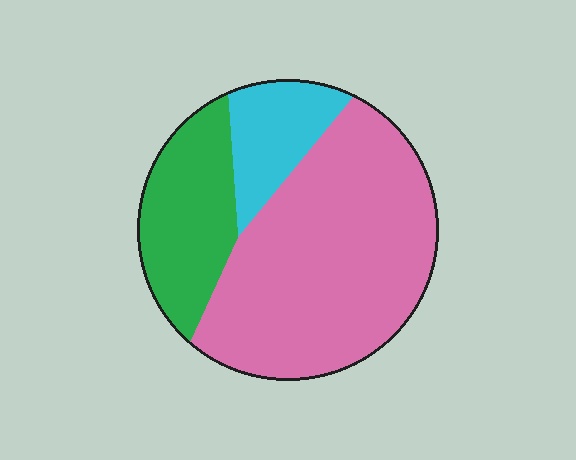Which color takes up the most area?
Pink, at roughly 60%.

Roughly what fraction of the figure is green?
Green covers roughly 25% of the figure.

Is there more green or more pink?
Pink.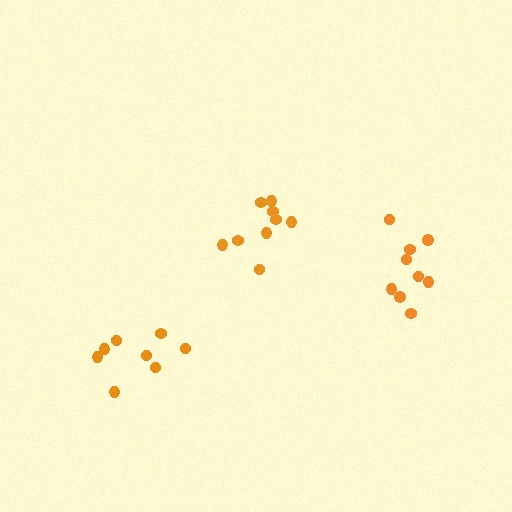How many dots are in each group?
Group 1: 9 dots, Group 2: 8 dots, Group 3: 9 dots (26 total).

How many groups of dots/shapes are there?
There are 3 groups.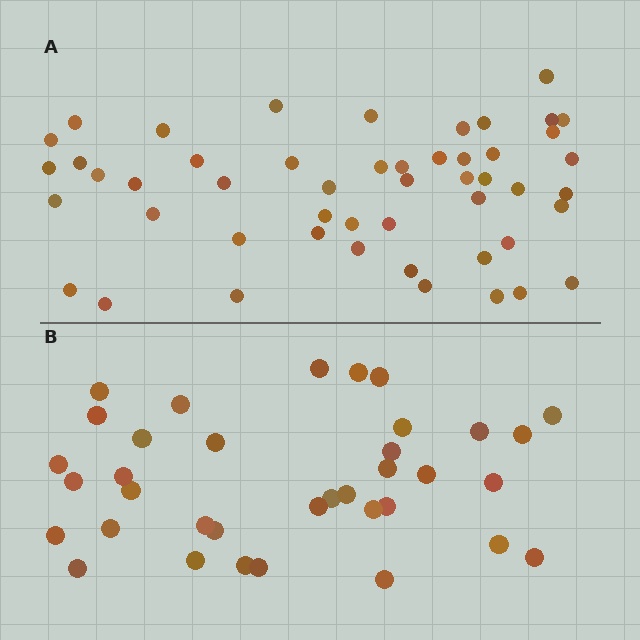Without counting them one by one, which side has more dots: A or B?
Region A (the top region) has more dots.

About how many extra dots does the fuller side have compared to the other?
Region A has approximately 15 more dots than region B.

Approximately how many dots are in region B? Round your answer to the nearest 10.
About 40 dots. (The exact count is 36, which rounds to 40.)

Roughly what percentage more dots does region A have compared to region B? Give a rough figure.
About 40% more.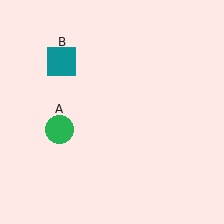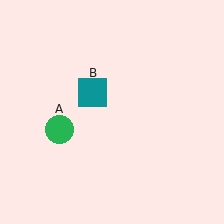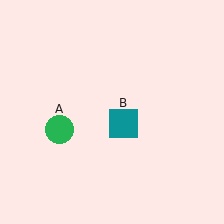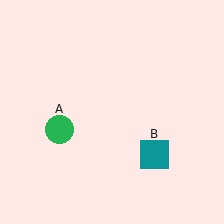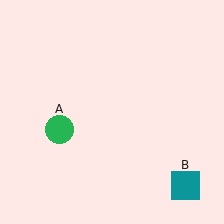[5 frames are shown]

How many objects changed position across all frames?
1 object changed position: teal square (object B).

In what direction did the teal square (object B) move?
The teal square (object B) moved down and to the right.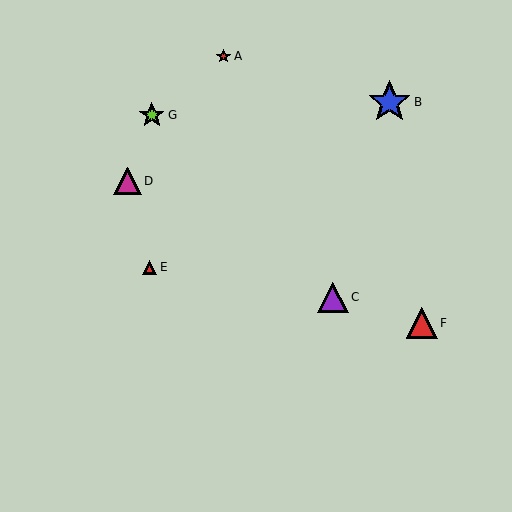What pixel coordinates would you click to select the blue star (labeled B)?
Click at (389, 102) to select the blue star B.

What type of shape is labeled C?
Shape C is a purple triangle.